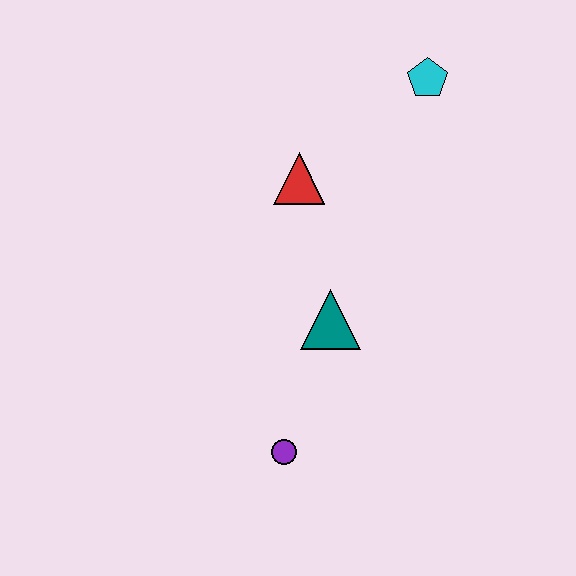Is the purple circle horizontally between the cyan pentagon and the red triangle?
No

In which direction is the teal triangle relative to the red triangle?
The teal triangle is below the red triangle.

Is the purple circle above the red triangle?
No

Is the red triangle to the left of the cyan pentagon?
Yes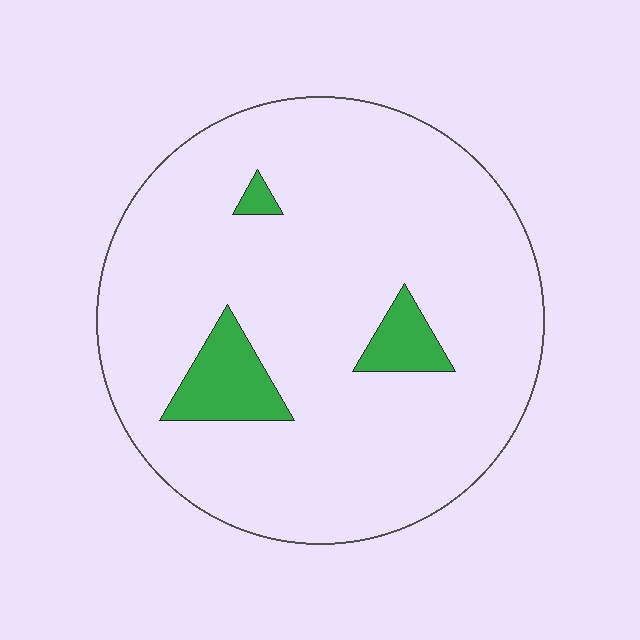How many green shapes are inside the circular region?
3.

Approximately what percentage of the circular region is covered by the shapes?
Approximately 10%.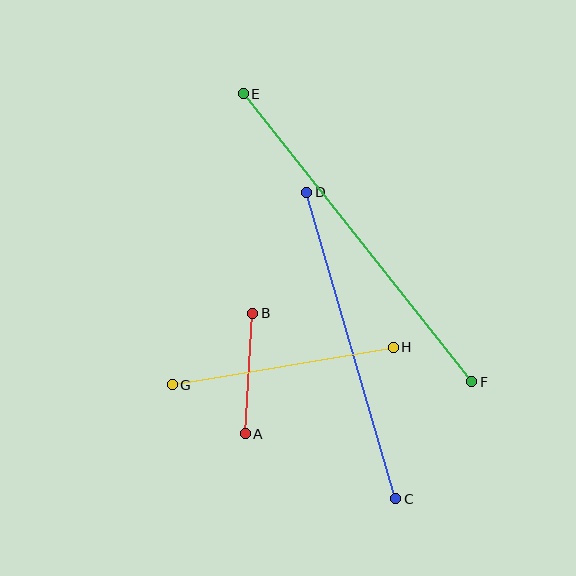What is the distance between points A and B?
The distance is approximately 121 pixels.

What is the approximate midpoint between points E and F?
The midpoint is at approximately (357, 238) pixels.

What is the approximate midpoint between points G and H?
The midpoint is at approximately (283, 366) pixels.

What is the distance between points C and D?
The distance is approximately 319 pixels.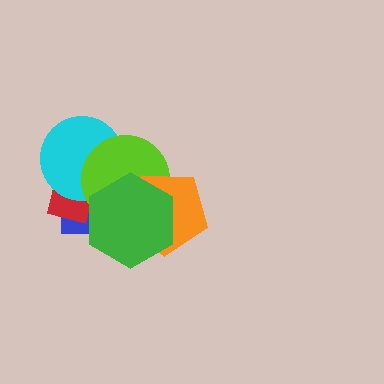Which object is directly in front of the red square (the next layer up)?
The cyan circle is directly in front of the red square.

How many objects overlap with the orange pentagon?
2 objects overlap with the orange pentagon.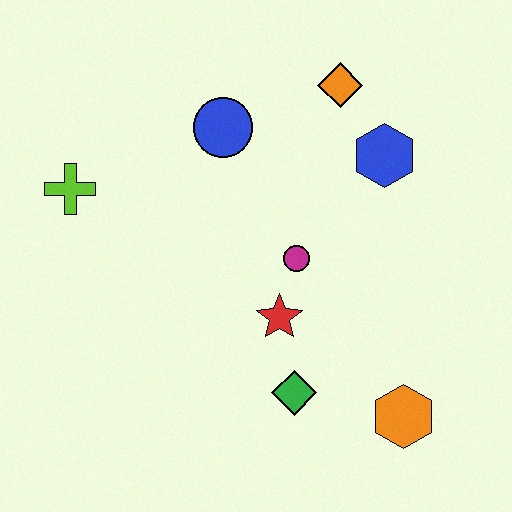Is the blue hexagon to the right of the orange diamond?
Yes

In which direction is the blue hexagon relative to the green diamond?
The blue hexagon is above the green diamond.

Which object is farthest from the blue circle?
The orange hexagon is farthest from the blue circle.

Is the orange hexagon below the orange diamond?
Yes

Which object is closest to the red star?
The magenta circle is closest to the red star.